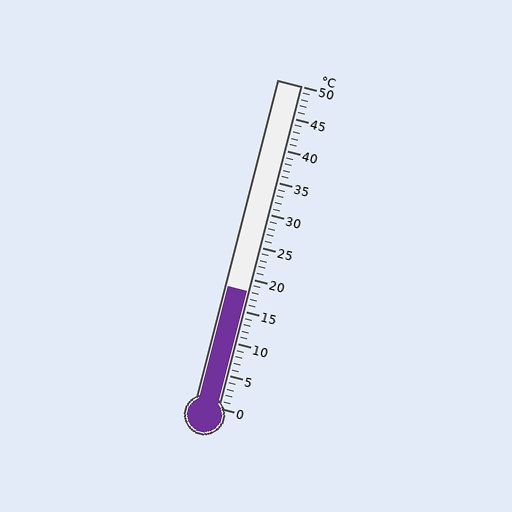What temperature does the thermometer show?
The thermometer shows approximately 18°C.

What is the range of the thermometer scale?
The thermometer scale ranges from 0°C to 50°C.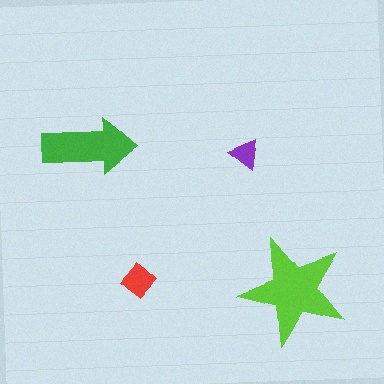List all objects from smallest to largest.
The purple triangle, the red diamond, the green arrow, the lime star.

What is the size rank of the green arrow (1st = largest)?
2nd.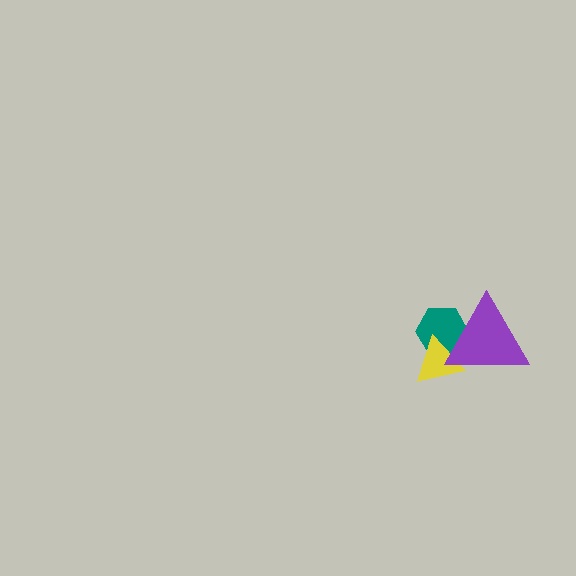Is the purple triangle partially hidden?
No, no other shape covers it.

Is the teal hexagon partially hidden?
Yes, it is partially covered by another shape.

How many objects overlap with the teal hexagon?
2 objects overlap with the teal hexagon.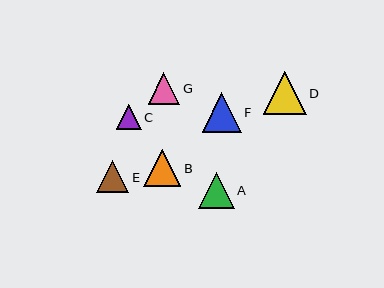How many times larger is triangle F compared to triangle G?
Triangle F is approximately 1.2 times the size of triangle G.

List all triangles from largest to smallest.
From largest to smallest: D, F, B, A, E, G, C.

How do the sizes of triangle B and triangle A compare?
Triangle B and triangle A are approximately the same size.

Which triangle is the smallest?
Triangle C is the smallest with a size of approximately 24 pixels.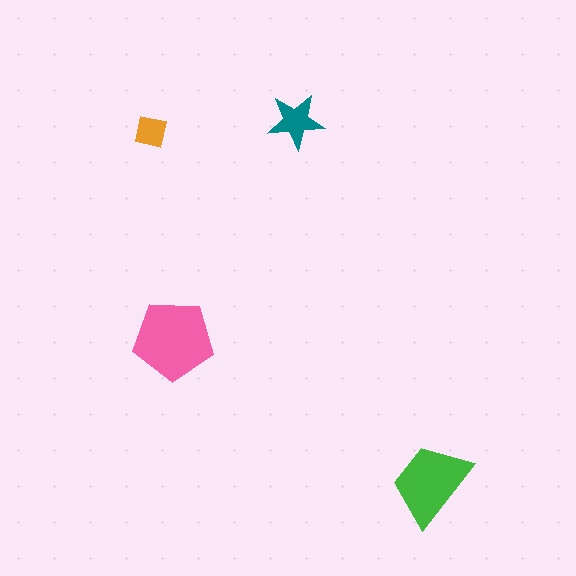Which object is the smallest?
The orange square.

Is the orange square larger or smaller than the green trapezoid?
Smaller.